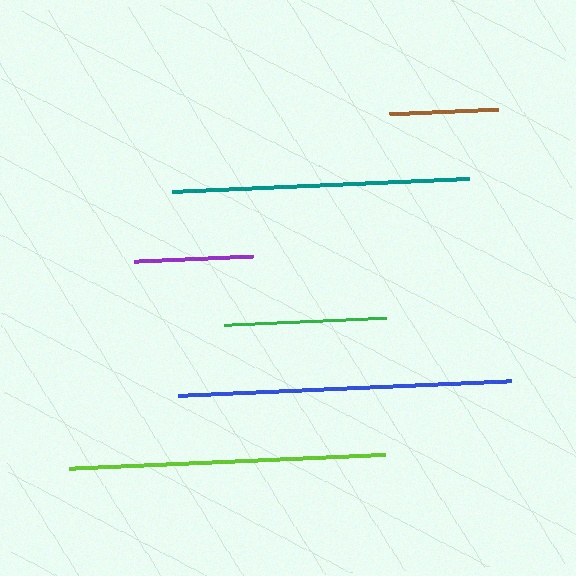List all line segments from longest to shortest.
From longest to shortest: blue, lime, teal, green, purple, brown.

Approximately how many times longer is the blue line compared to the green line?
The blue line is approximately 2.1 times the length of the green line.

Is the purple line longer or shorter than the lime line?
The lime line is longer than the purple line.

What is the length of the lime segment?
The lime segment is approximately 316 pixels long.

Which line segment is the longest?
The blue line is the longest at approximately 334 pixels.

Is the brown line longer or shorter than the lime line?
The lime line is longer than the brown line.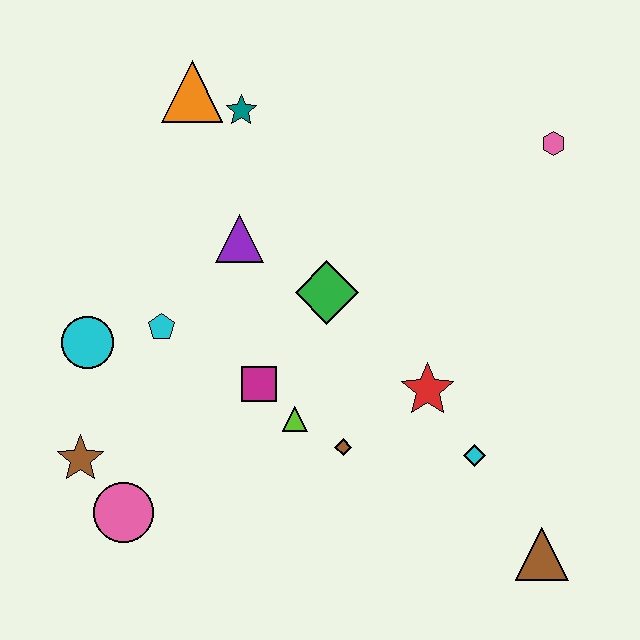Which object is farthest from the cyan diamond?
The orange triangle is farthest from the cyan diamond.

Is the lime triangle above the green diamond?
No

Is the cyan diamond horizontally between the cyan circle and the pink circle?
No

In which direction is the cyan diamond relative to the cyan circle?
The cyan diamond is to the right of the cyan circle.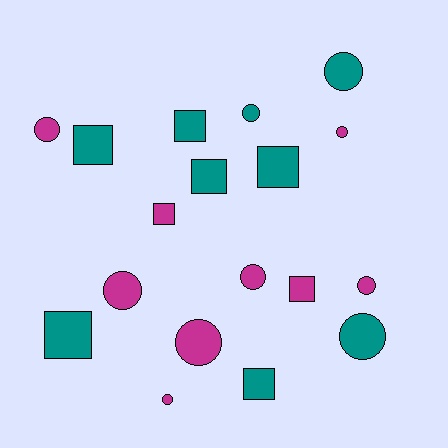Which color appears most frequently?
Teal, with 9 objects.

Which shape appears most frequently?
Circle, with 10 objects.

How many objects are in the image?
There are 18 objects.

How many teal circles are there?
There are 3 teal circles.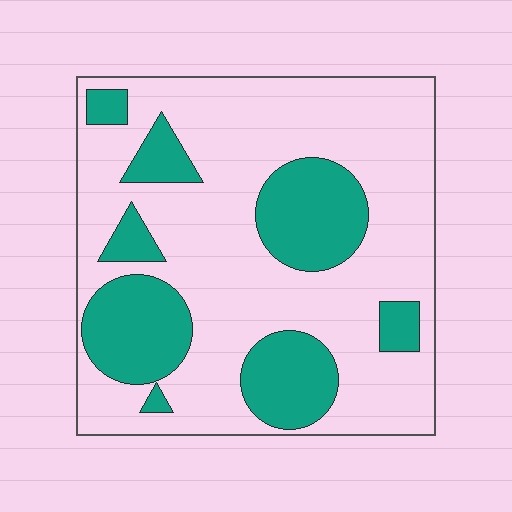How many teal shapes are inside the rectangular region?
8.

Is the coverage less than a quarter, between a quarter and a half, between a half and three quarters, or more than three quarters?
Between a quarter and a half.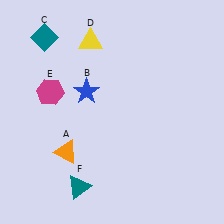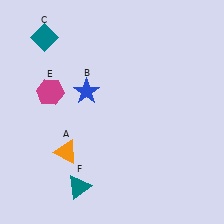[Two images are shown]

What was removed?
The yellow triangle (D) was removed in Image 2.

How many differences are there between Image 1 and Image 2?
There is 1 difference between the two images.